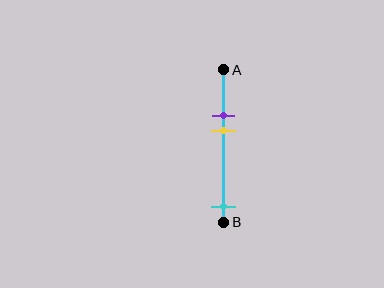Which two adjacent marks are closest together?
The purple and yellow marks are the closest adjacent pair.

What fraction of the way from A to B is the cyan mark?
The cyan mark is approximately 90% (0.9) of the way from A to B.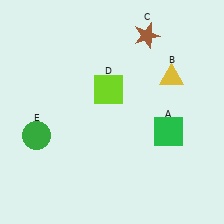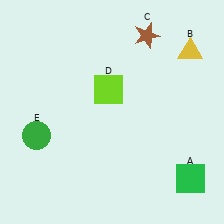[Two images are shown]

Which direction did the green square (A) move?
The green square (A) moved down.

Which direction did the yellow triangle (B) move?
The yellow triangle (B) moved up.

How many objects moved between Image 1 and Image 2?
2 objects moved between the two images.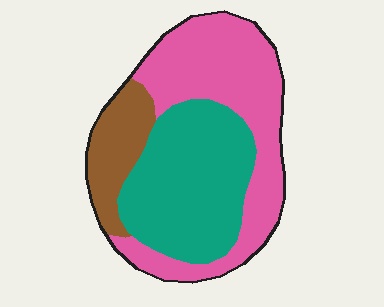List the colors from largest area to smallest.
From largest to smallest: pink, teal, brown.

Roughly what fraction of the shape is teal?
Teal takes up about two fifths (2/5) of the shape.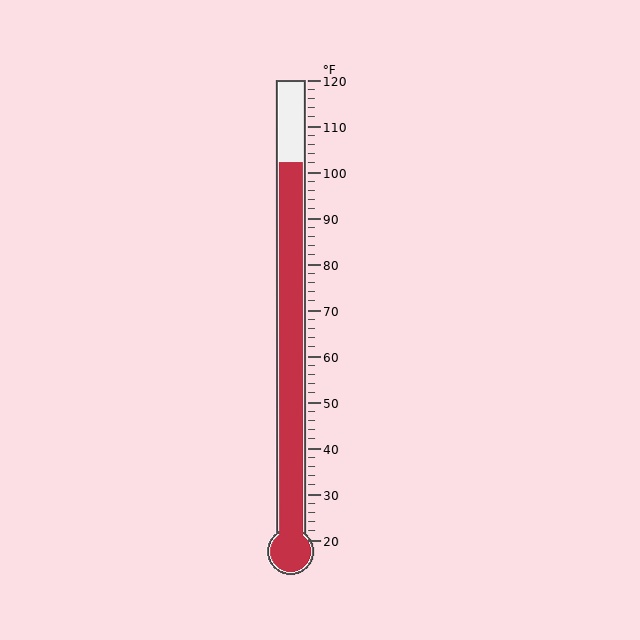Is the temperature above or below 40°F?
The temperature is above 40°F.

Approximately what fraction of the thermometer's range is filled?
The thermometer is filled to approximately 80% of its range.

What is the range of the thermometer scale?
The thermometer scale ranges from 20°F to 120°F.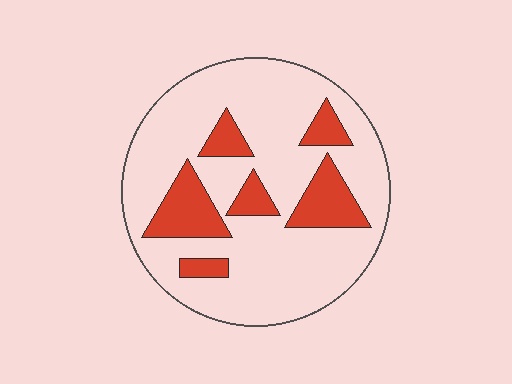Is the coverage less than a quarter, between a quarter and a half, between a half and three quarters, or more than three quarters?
Less than a quarter.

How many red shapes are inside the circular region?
6.